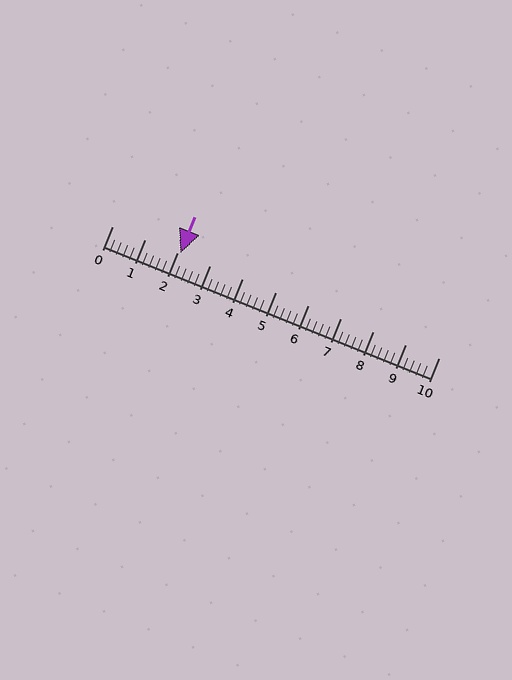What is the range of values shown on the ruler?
The ruler shows values from 0 to 10.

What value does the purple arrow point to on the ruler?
The purple arrow points to approximately 2.1.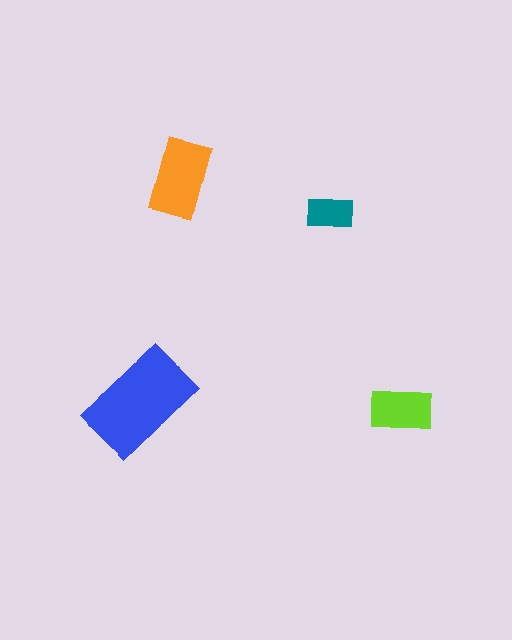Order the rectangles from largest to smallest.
the blue one, the orange one, the lime one, the teal one.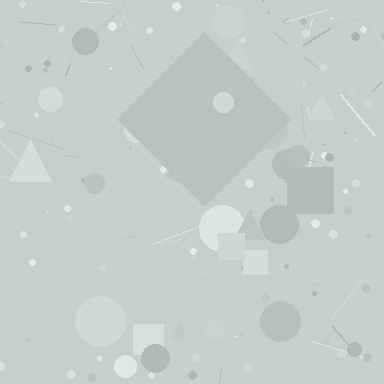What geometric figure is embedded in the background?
A diamond is embedded in the background.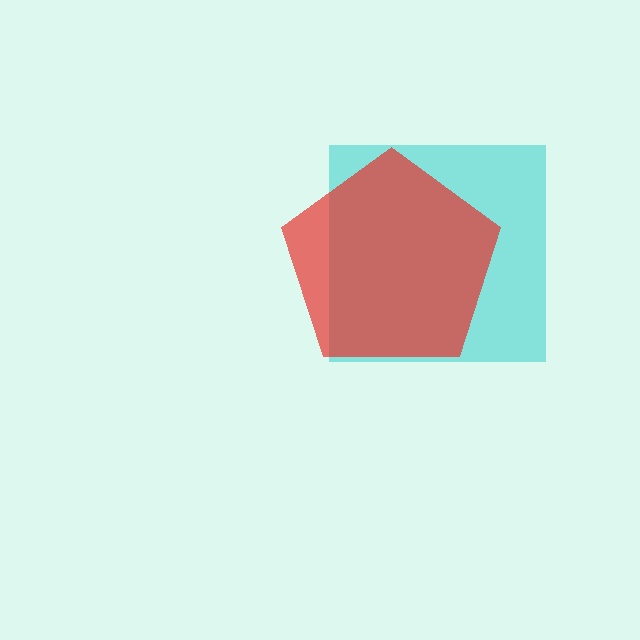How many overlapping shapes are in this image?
There are 2 overlapping shapes in the image.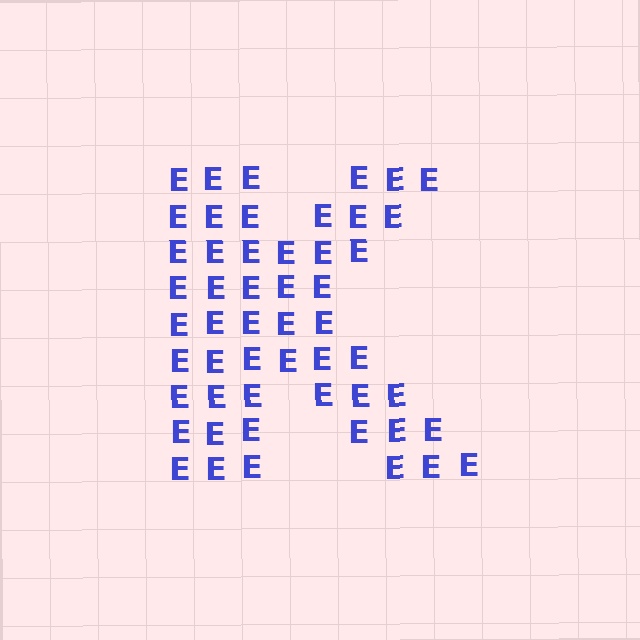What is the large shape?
The large shape is the letter K.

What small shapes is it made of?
It is made of small letter E's.